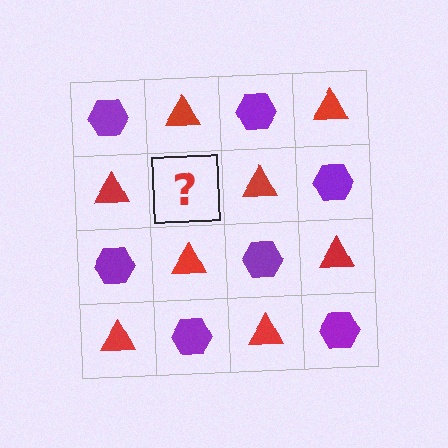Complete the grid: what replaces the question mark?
The question mark should be replaced with a purple hexagon.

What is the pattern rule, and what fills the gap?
The rule is that it alternates purple hexagon and red triangle in a checkerboard pattern. The gap should be filled with a purple hexagon.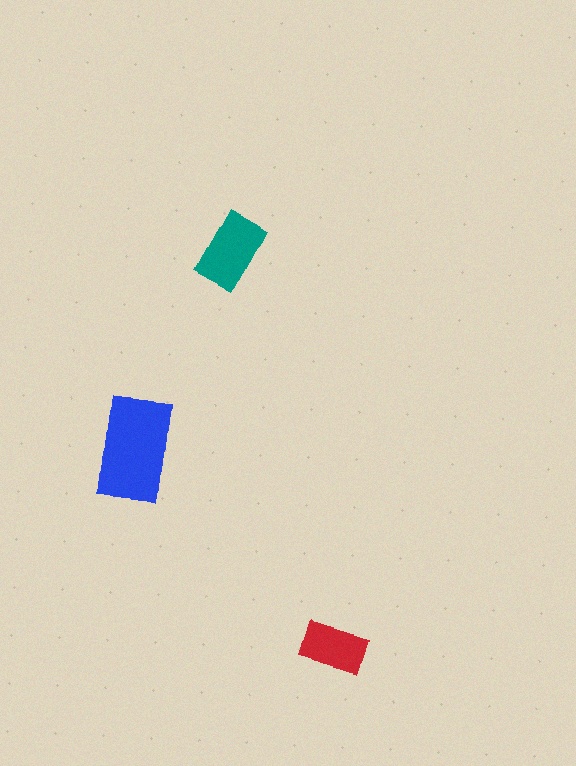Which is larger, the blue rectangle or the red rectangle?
The blue one.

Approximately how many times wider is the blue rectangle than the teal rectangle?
About 1.5 times wider.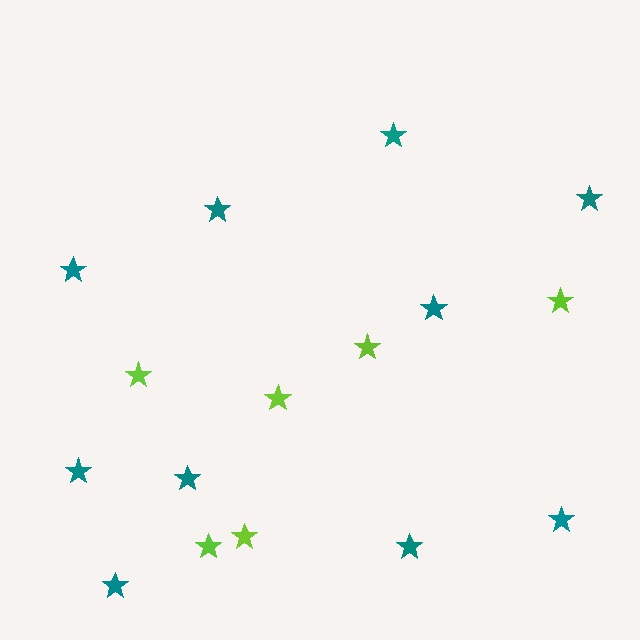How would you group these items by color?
There are 2 groups: one group of lime stars (6) and one group of teal stars (10).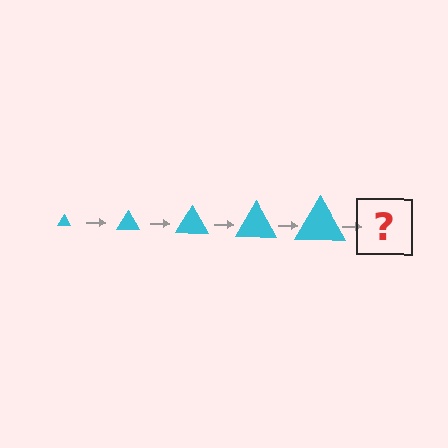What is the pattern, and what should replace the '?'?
The pattern is that the triangle gets progressively larger each step. The '?' should be a cyan triangle, larger than the previous one.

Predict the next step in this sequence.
The next step is a cyan triangle, larger than the previous one.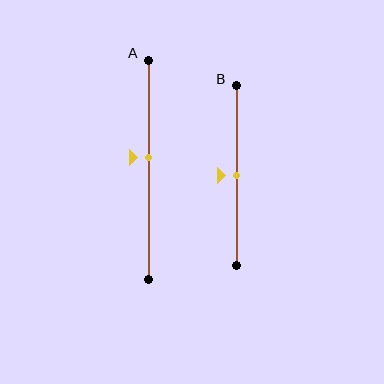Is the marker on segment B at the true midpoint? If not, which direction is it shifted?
Yes, the marker on segment B is at the true midpoint.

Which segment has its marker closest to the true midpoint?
Segment B has its marker closest to the true midpoint.